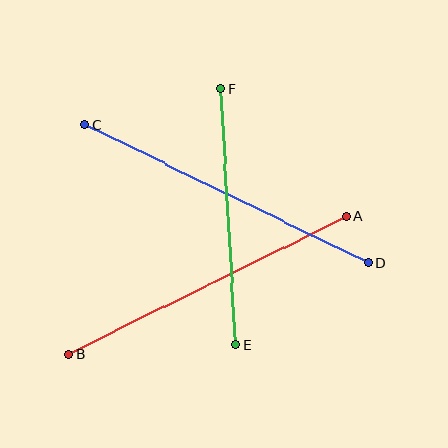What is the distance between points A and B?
The distance is approximately 310 pixels.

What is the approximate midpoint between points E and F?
The midpoint is at approximately (228, 217) pixels.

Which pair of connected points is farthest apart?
Points C and D are farthest apart.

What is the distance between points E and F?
The distance is approximately 257 pixels.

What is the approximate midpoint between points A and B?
The midpoint is at approximately (208, 285) pixels.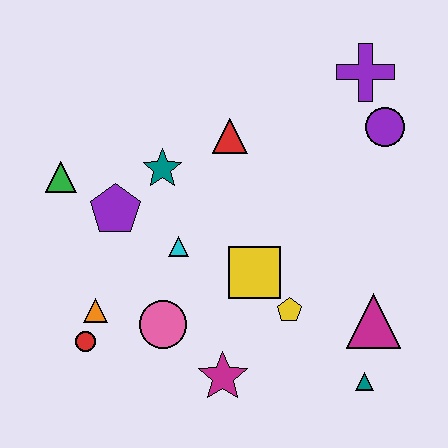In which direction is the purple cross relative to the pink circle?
The purple cross is above the pink circle.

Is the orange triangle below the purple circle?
Yes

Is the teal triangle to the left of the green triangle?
No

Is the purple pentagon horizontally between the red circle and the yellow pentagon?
Yes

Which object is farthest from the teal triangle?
The green triangle is farthest from the teal triangle.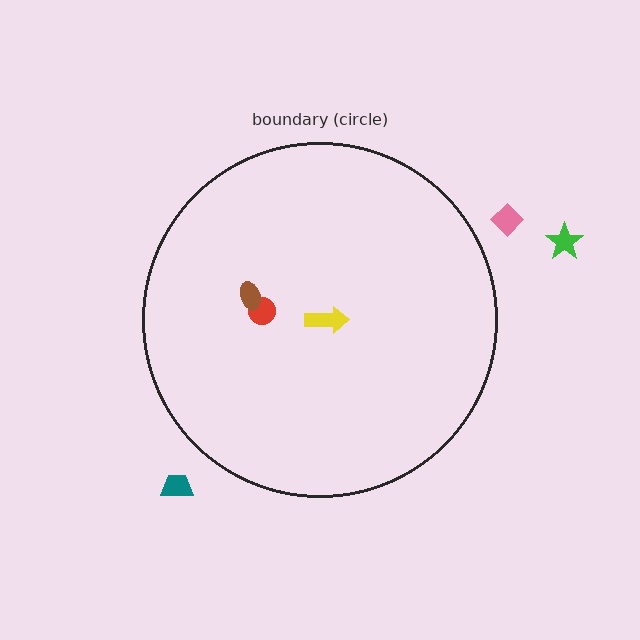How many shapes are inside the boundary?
3 inside, 3 outside.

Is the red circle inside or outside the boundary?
Inside.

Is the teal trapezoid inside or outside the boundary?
Outside.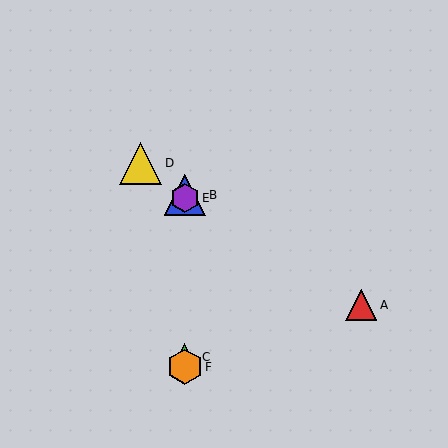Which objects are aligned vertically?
Objects B, C, E, F are aligned vertically.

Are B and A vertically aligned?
No, B is at x≈185 and A is at x≈361.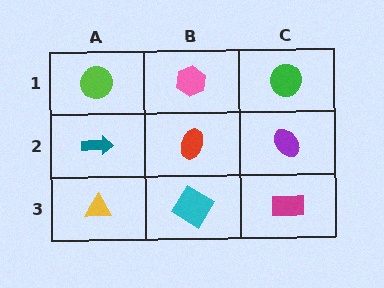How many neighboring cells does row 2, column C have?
3.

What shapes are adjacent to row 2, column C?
A green circle (row 1, column C), a magenta rectangle (row 3, column C), a red ellipse (row 2, column B).